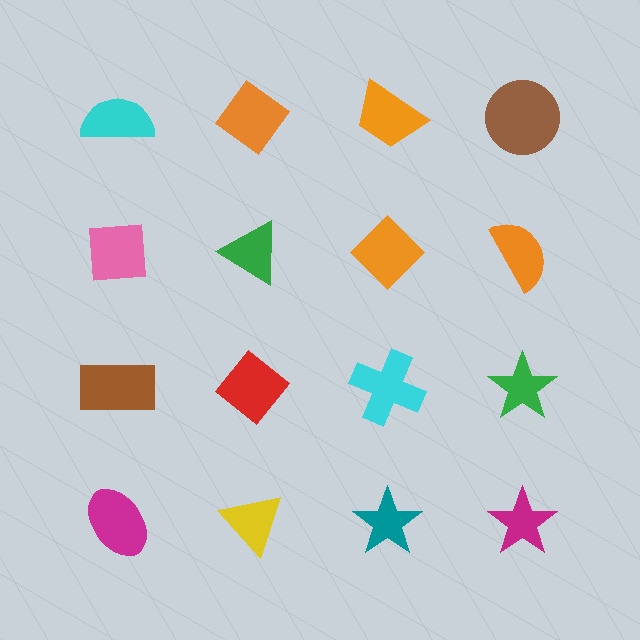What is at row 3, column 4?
A green star.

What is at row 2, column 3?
An orange diamond.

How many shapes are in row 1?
4 shapes.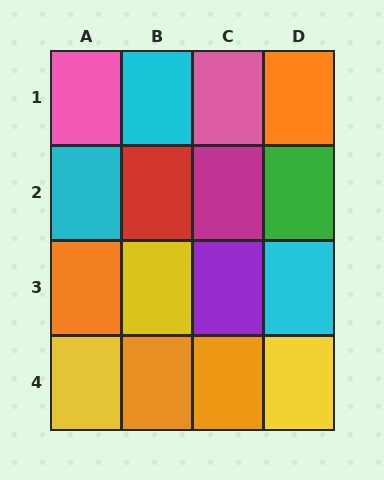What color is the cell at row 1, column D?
Orange.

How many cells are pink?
2 cells are pink.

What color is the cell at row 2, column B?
Red.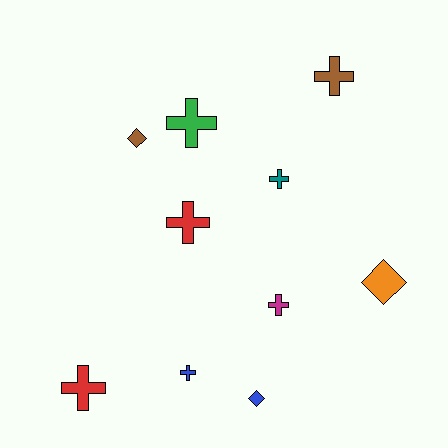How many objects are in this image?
There are 10 objects.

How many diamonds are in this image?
There are 3 diamonds.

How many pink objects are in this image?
There are no pink objects.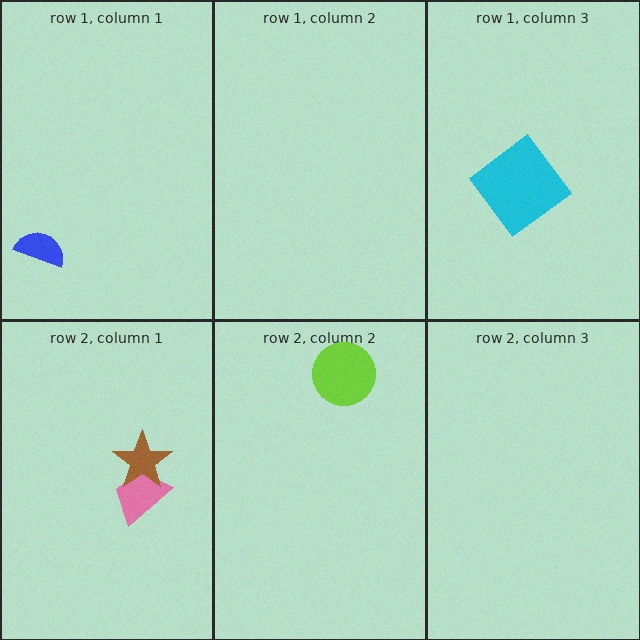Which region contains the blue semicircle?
The row 1, column 1 region.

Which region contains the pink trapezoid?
The row 2, column 1 region.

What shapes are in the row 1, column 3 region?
The cyan diamond.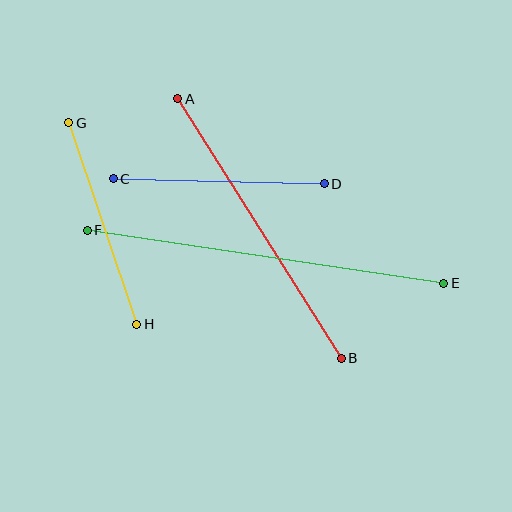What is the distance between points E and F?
The distance is approximately 360 pixels.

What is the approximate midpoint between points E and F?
The midpoint is at approximately (265, 257) pixels.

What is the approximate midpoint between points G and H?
The midpoint is at approximately (103, 224) pixels.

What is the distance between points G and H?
The distance is approximately 213 pixels.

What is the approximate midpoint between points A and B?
The midpoint is at approximately (260, 228) pixels.